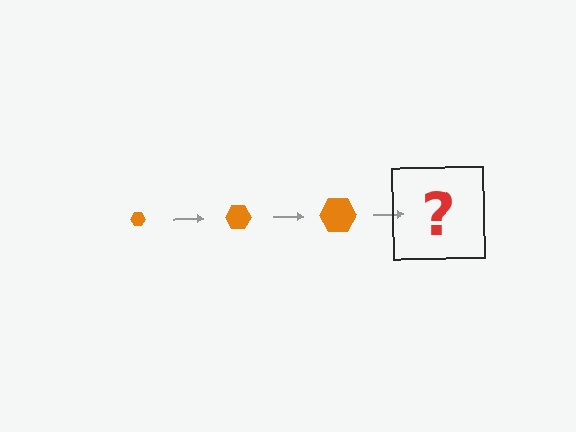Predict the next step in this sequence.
The next step is an orange hexagon, larger than the previous one.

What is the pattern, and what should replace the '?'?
The pattern is that the hexagon gets progressively larger each step. The '?' should be an orange hexagon, larger than the previous one.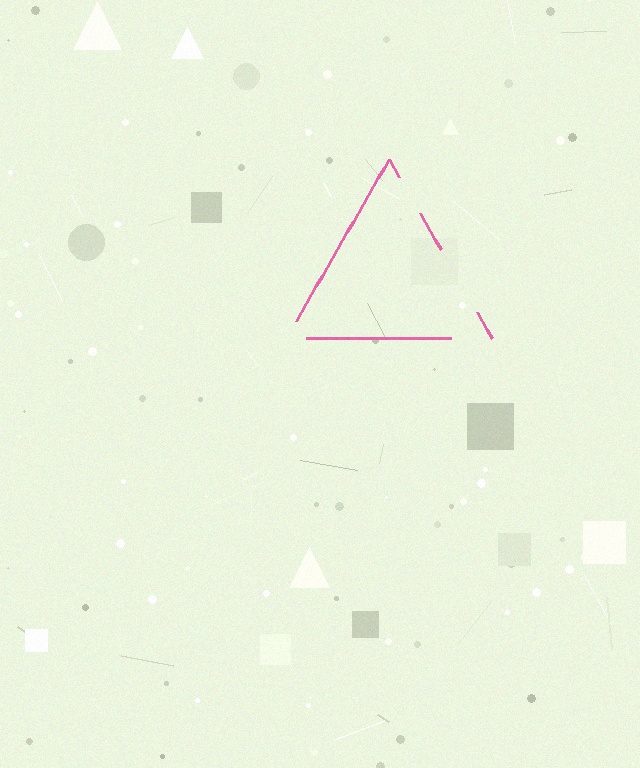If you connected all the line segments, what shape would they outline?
They would outline a triangle.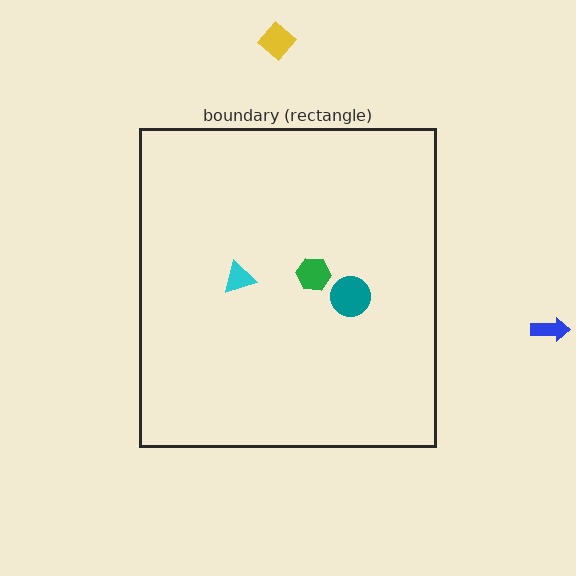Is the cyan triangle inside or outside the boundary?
Inside.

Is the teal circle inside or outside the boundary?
Inside.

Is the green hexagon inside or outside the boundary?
Inside.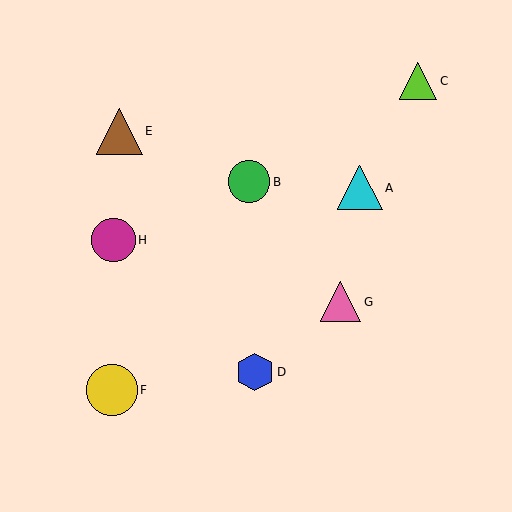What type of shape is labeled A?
Shape A is a cyan triangle.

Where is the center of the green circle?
The center of the green circle is at (249, 182).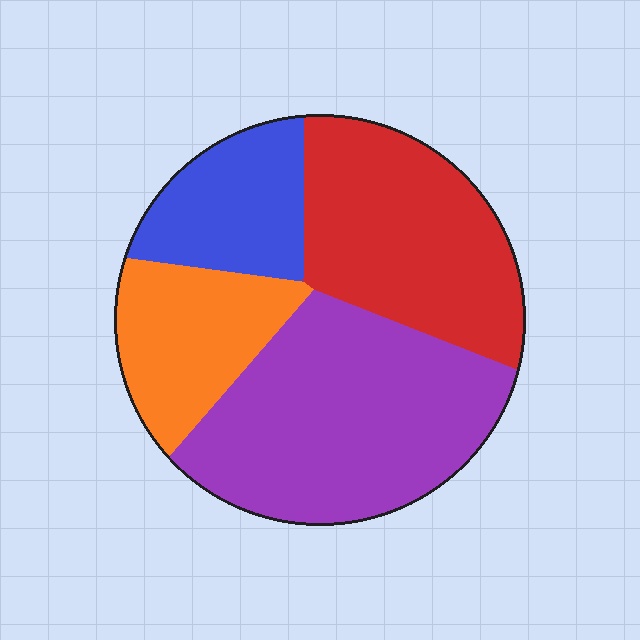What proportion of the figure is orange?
Orange takes up about one sixth (1/6) of the figure.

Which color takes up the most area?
Purple, at roughly 40%.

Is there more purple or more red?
Purple.